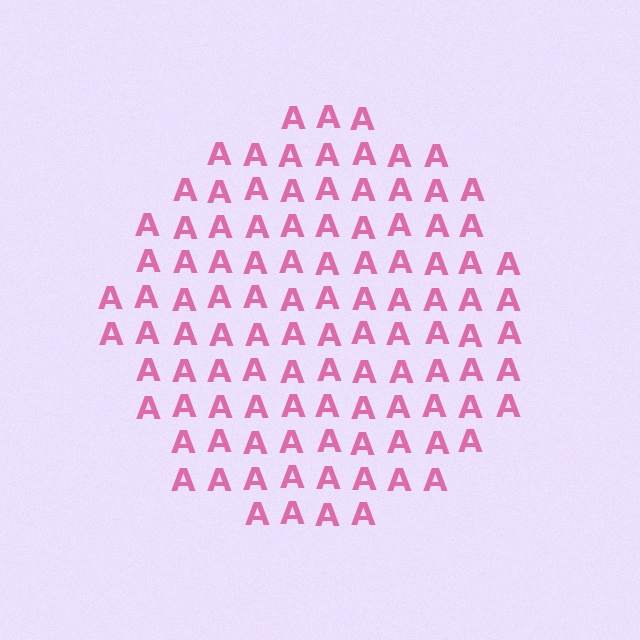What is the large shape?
The large shape is a circle.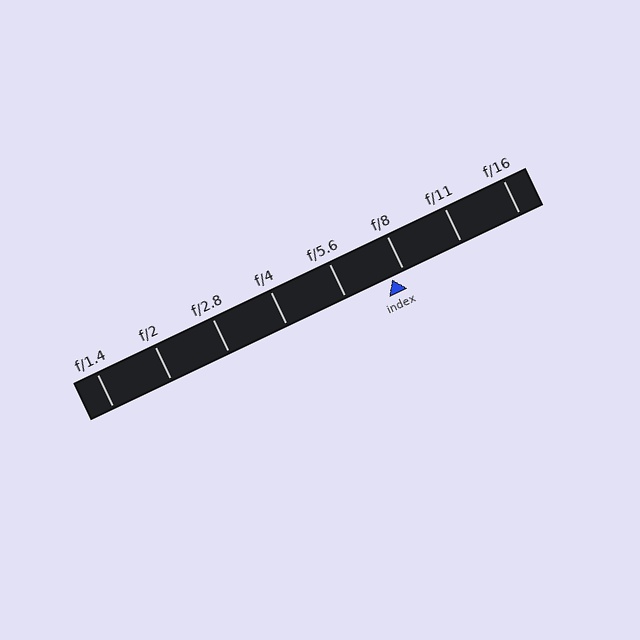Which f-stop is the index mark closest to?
The index mark is closest to f/8.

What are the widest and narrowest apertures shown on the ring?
The widest aperture shown is f/1.4 and the narrowest is f/16.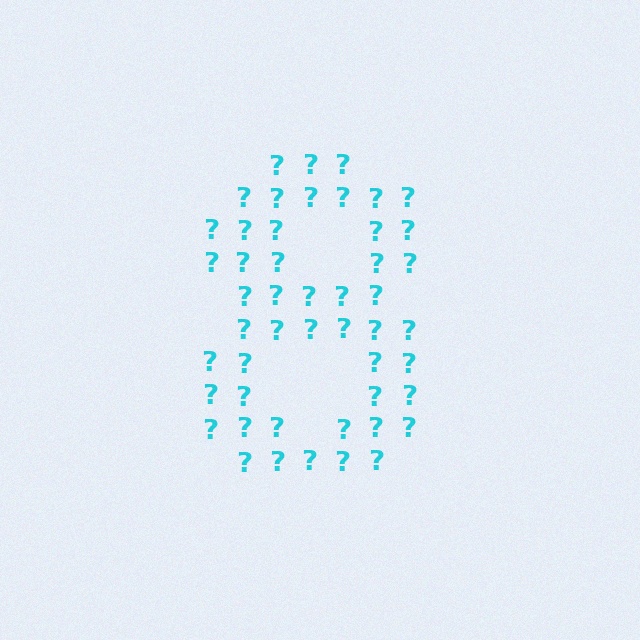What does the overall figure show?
The overall figure shows the digit 8.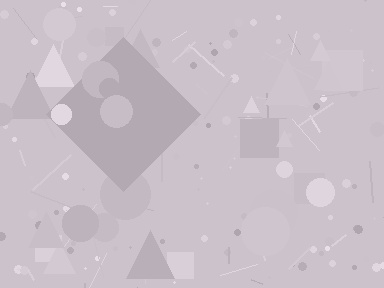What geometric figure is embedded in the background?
A diamond is embedded in the background.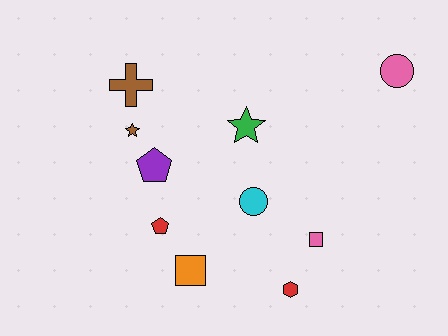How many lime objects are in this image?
There are no lime objects.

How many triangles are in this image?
There are no triangles.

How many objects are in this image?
There are 10 objects.